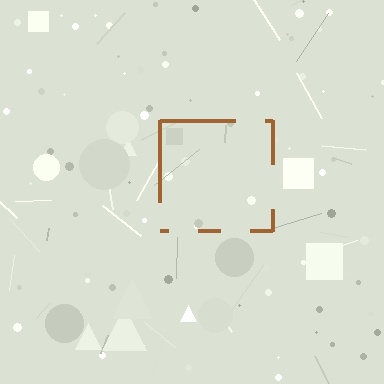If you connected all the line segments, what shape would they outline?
They would outline a square.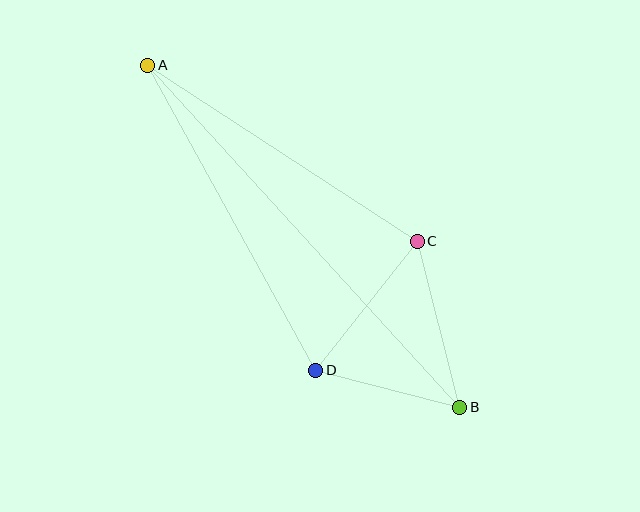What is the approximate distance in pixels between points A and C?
The distance between A and C is approximately 322 pixels.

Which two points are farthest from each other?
Points A and B are farthest from each other.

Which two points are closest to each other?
Points B and D are closest to each other.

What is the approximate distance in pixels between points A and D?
The distance between A and D is approximately 348 pixels.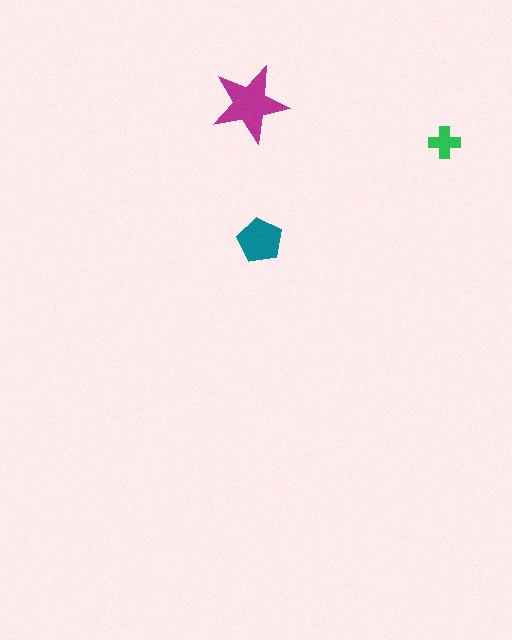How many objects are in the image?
There are 3 objects in the image.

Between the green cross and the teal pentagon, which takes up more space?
The teal pentagon.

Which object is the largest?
The magenta star.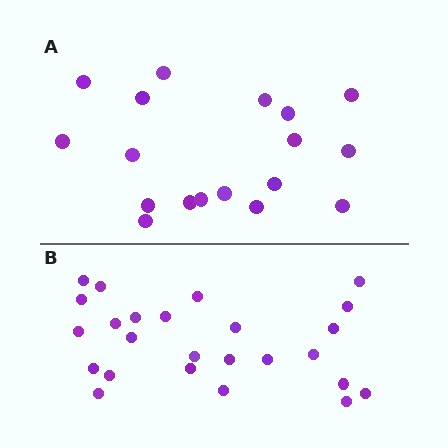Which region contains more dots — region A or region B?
Region B (the bottom region) has more dots.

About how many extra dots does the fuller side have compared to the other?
Region B has roughly 8 or so more dots than region A.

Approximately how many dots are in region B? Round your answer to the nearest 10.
About 20 dots. (The exact count is 25, which rounds to 20.)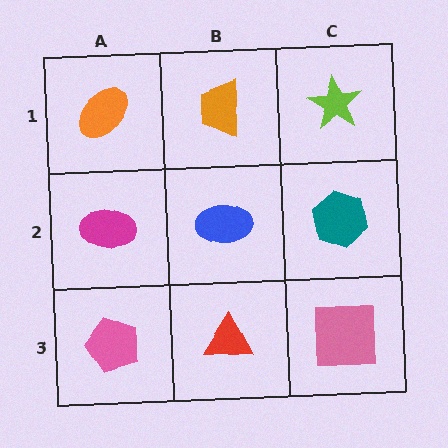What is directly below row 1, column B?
A blue ellipse.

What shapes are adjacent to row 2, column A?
An orange ellipse (row 1, column A), a pink pentagon (row 3, column A), a blue ellipse (row 2, column B).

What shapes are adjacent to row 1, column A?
A magenta ellipse (row 2, column A), an orange trapezoid (row 1, column B).